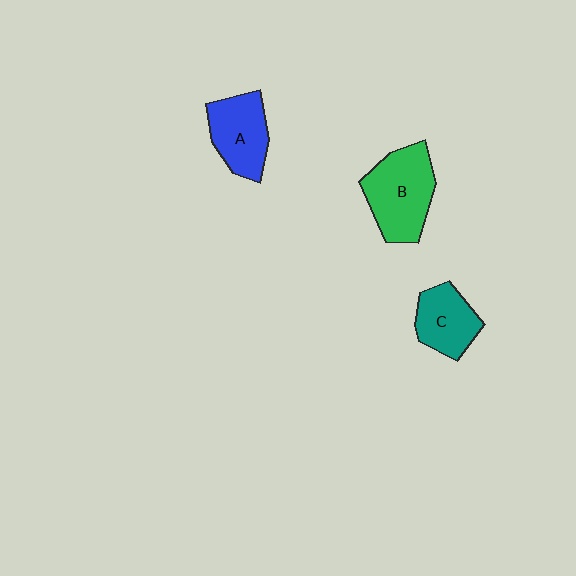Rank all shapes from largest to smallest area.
From largest to smallest: B (green), A (blue), C (teal).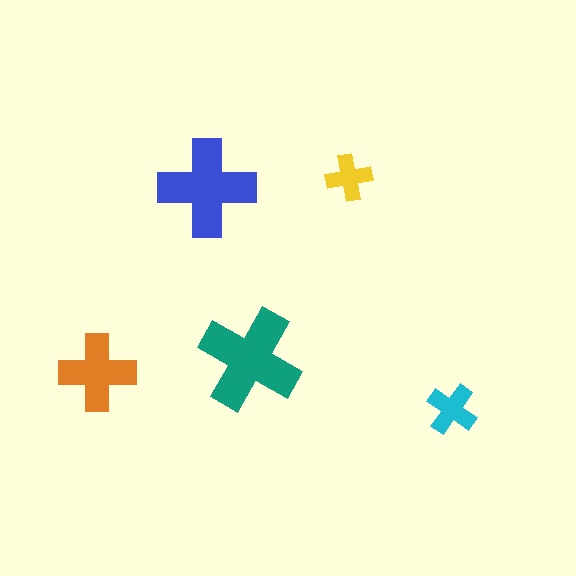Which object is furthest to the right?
The cyan cross is rightmost.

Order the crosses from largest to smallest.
the teal one, the blue one, the orange one, the cyan one, the yellow one.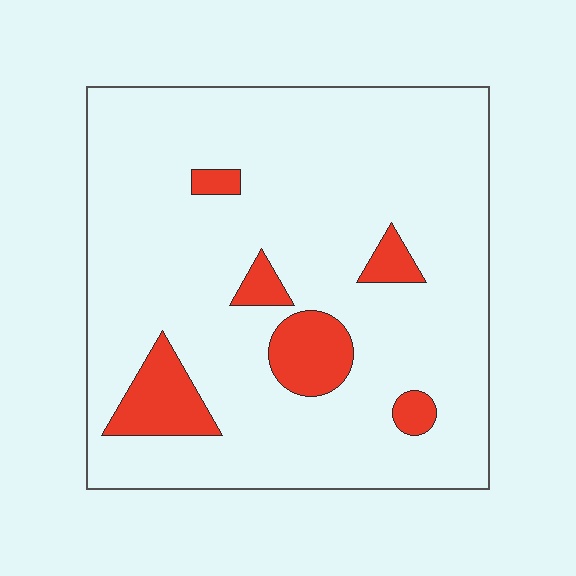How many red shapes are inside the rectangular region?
6.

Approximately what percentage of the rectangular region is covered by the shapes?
Approximately 10%.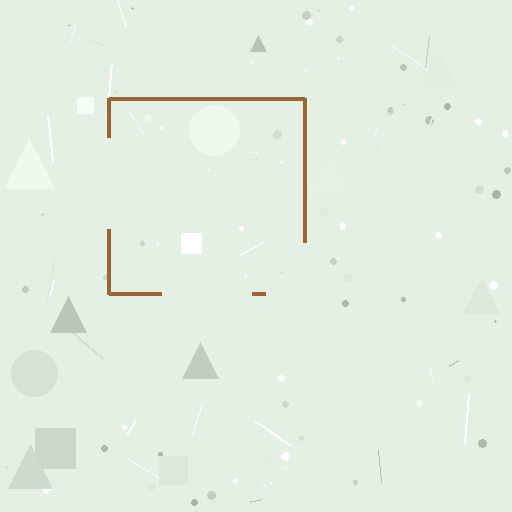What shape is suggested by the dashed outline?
The dashed outline suggests a square.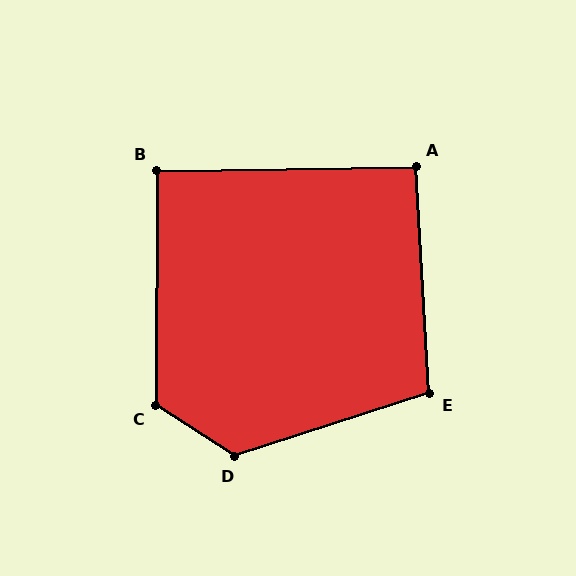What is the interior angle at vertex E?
Approximately 104 degrees (obtuse).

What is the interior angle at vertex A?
Approximately 93 degrees (approximately right).